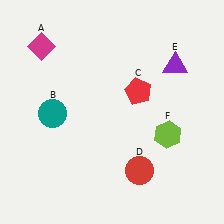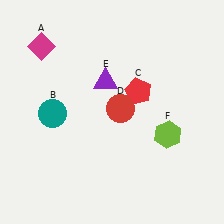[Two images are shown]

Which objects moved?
The objects that moved are: the red circle (D), the purple triangle (E).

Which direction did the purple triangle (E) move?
The purple triangle (E) moved left.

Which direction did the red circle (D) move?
The red circle (D) moved up.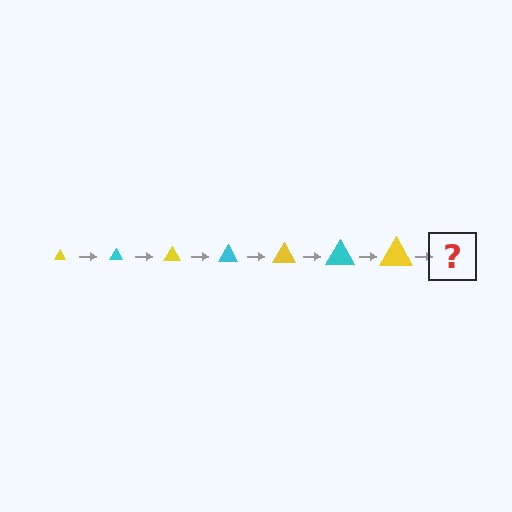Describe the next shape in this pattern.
It should be a cyan triangle, larger than the previous one.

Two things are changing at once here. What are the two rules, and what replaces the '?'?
The two rules are that the triangle grows larger each step and the color cycles through yellow and cyan. The '?' should be a cyan triangle, larger than the previous one.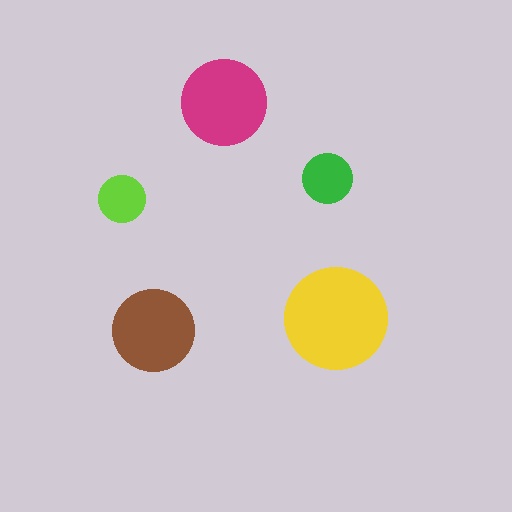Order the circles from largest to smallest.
the yellow one, the magenta one, the brown one, the green one, the lime one.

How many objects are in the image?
There are 5 objects in the image.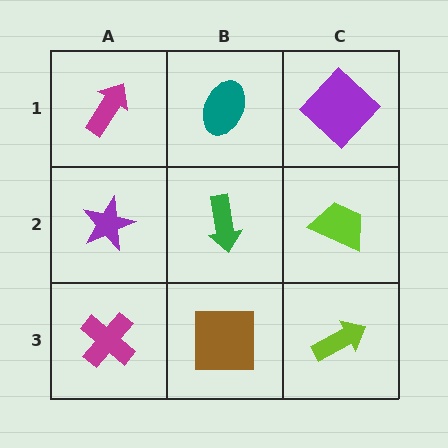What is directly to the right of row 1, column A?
A teal ellipse.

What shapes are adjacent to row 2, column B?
A teal ellipse (row 1, column B), a brown square (row 3, column B), a purple star (row 2, column A), a lime trapezoid (row 2, column C).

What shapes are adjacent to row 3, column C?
A lime trapezoid (row 2, column C), a brown square (row 3, column B).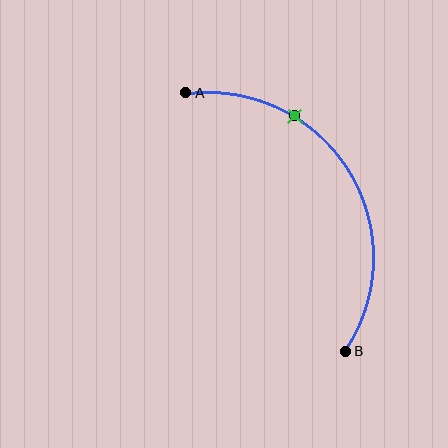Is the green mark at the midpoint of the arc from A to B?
No. The green mark lies on the arc but is closer to endpoint A. The arc midpoint would be at the point on the curve equidistant along the arc from both A and B.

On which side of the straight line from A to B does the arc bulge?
The arc bulges to the right of the straight line connecting A and B.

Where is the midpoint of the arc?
The arc midpoint is the point on the curve farthest from the straight line joining A and B. It sits to the right of that line.